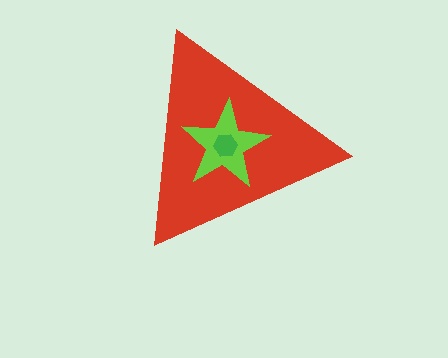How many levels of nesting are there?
3.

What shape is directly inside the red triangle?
The lime star.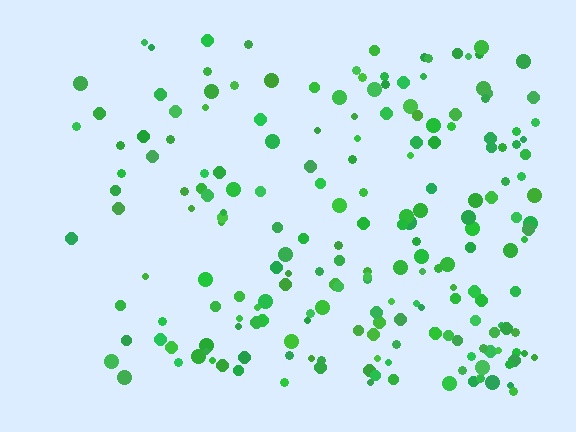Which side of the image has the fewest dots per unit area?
The left.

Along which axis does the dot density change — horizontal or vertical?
Horizontal.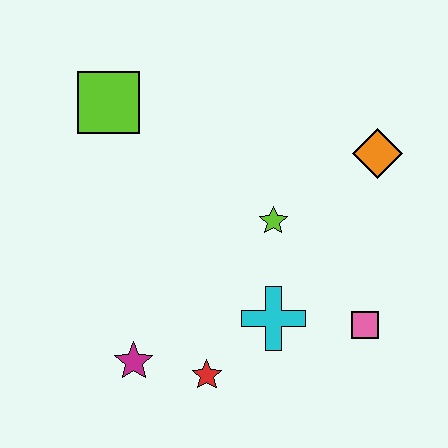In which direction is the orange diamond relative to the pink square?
The orange diamond is above the pink square.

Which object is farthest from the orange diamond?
The magenta star is farthest from the orange diamond.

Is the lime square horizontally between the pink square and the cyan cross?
No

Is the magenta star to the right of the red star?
No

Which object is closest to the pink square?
The cyan cross is closest to the pink square.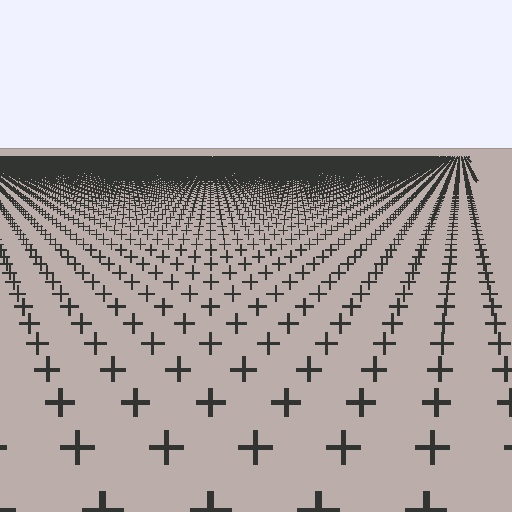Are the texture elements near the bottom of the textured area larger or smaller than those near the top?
Larger. Near the bottom, elements are closer to the viewer and appear at a bigger on-screen size.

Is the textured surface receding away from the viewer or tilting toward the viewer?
The surface is receding away from the viewer. Texture elements get smaller and denser toward the top.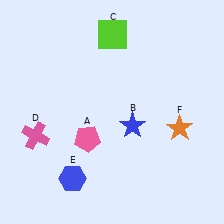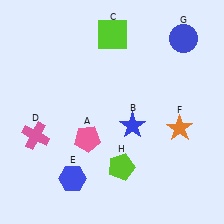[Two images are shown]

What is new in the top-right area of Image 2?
A blue circle (G) was added in the top-right area of Image 2.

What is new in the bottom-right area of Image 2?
A lime pentagon (H) was added in the bottom-right area of Image 2.